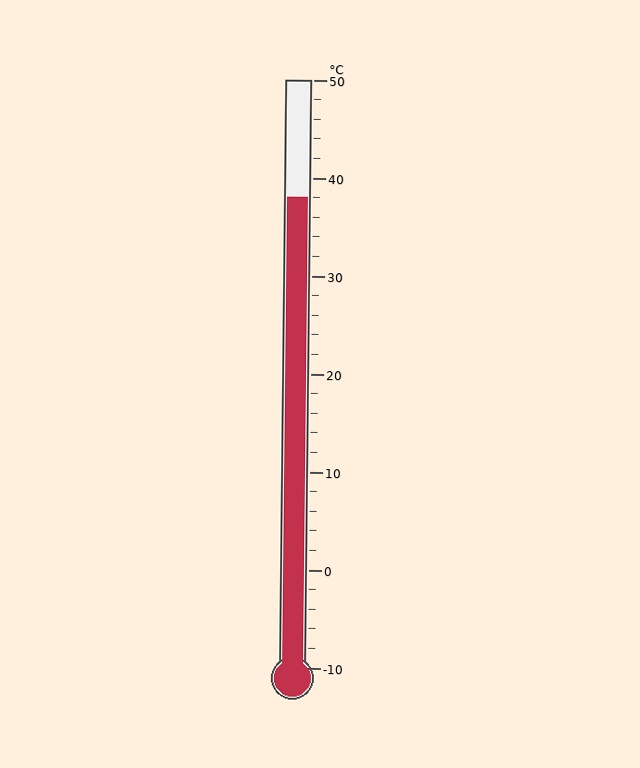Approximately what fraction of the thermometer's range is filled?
The thermometer is filled to approximately 80% of its range.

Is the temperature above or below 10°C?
The temperature is above 10°C.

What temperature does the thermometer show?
The thermometer shows approximately 38°C.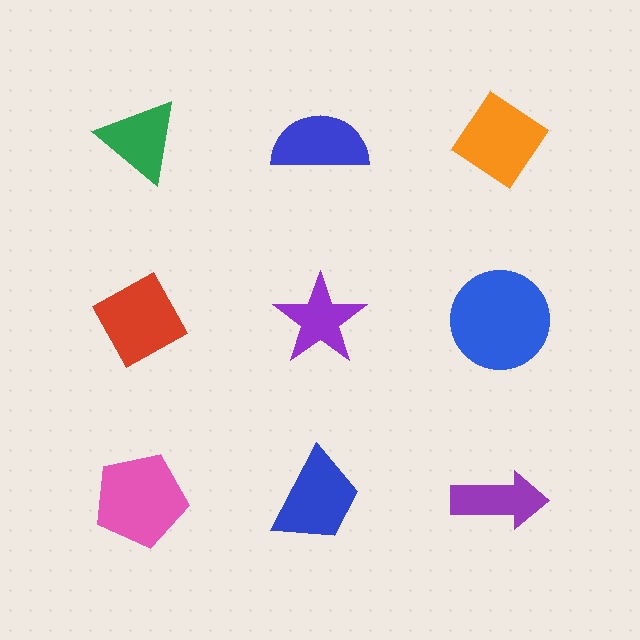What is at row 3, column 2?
A blue trapezoid.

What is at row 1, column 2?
A blue semicircle.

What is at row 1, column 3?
An orange diamond.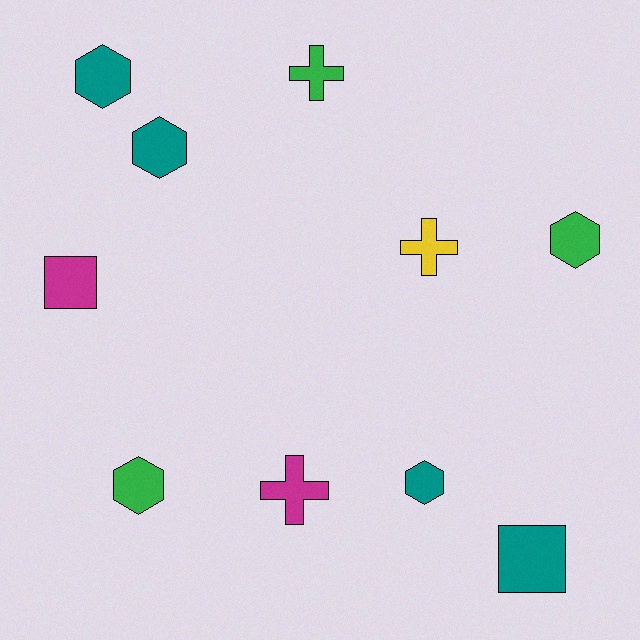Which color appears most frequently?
Teal, with 4 objects.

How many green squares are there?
There are no green squares.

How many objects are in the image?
There are 10 objects.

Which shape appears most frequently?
Hexagon, with 5 objects.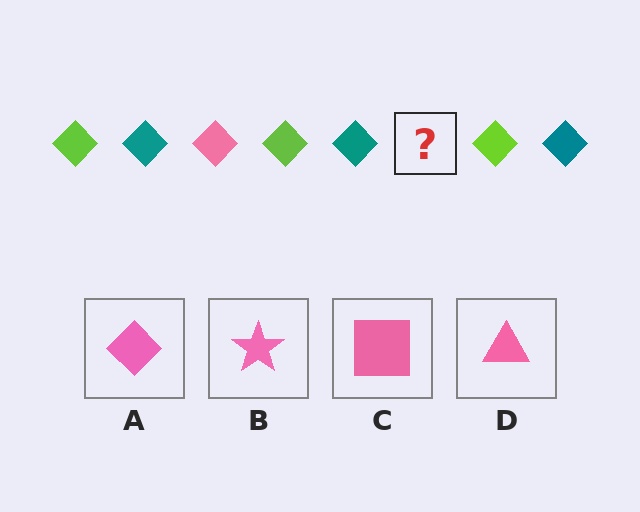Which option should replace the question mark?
Option A.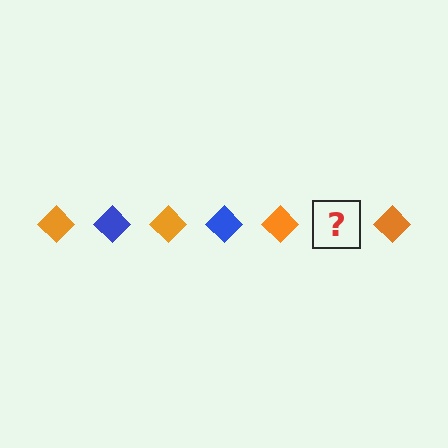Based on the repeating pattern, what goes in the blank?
The blank should be a blue diamond.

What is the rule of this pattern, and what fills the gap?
The rule is that the pattern cycles through orange, blue diamonds. The gap should be filled with a blue diamond.